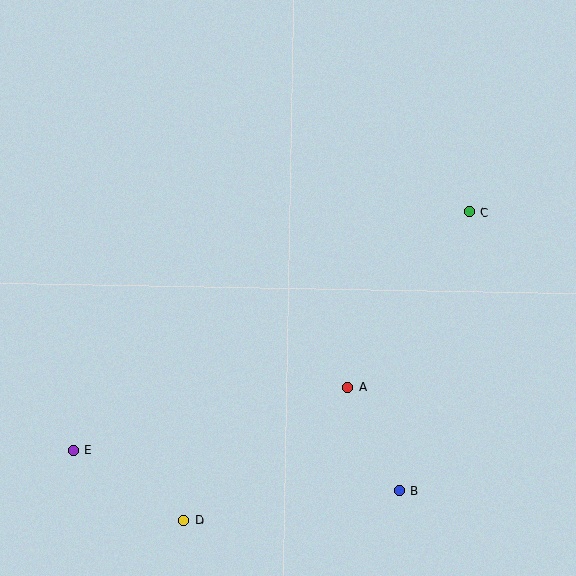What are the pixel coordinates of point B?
Point B is at (400, 491).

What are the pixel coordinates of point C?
Point C is at (469, 212).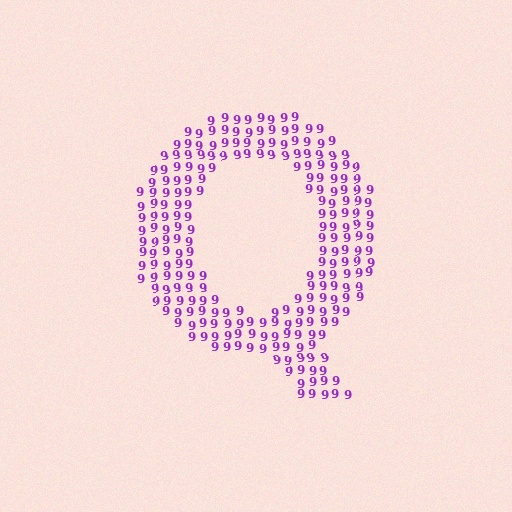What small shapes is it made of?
It is made of small digit 9's.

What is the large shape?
The large shape is the letter Q.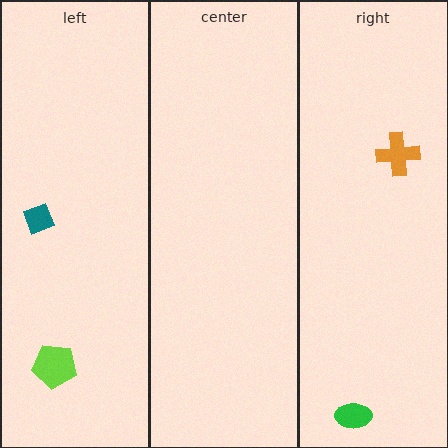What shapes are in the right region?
The orange cross, the green ellipse.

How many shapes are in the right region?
2.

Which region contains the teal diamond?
The left region.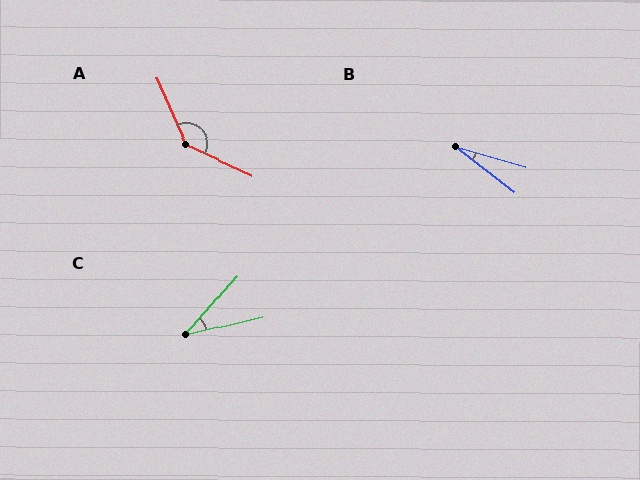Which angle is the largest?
A, at approximately 139 degrees.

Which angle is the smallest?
B, at approximately 22 degrees.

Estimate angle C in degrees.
Approximately 35 degrees.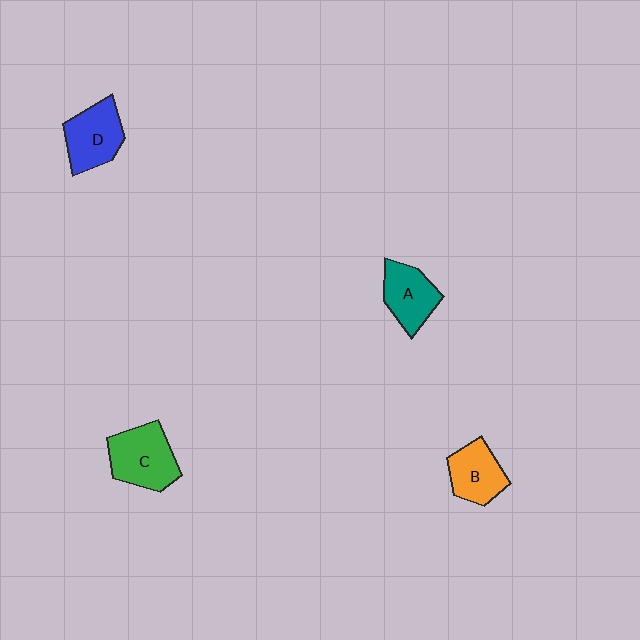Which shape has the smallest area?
Shape B (orange).